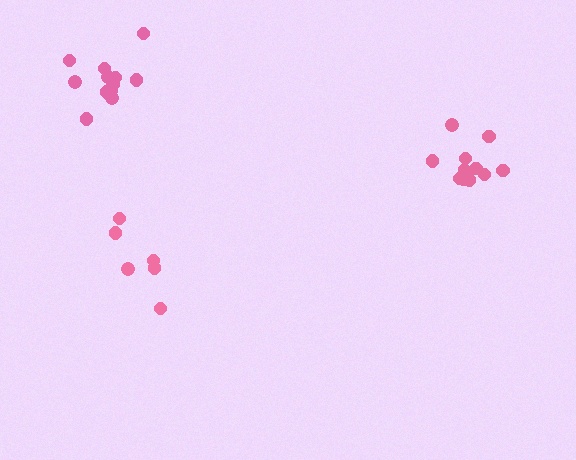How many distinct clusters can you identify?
There are 3 distinct clusters.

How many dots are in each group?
Group 1: 12 dots, Group 2: 12 dots, Group 3: 6 dots (30 total).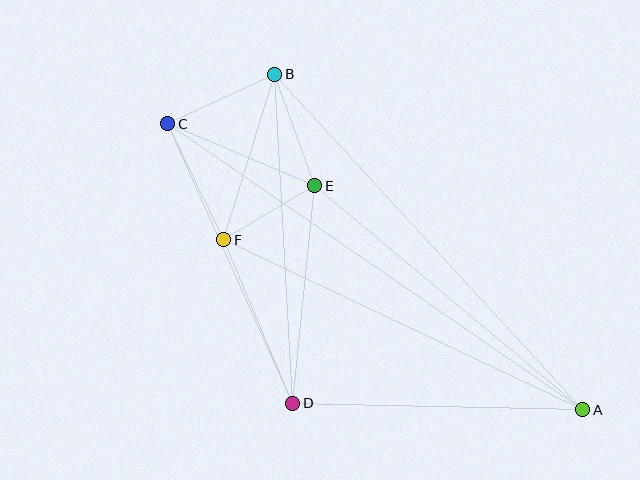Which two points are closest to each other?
Points E and F are closest to each other.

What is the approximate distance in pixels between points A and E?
The distance between A and E is approximately 349 pixels.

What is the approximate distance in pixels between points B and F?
The distance between B and F is approximately 173 pixels.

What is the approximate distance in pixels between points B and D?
The distance between B and D is approximately 329 pixels.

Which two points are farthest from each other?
Points A and C are farthest from each other.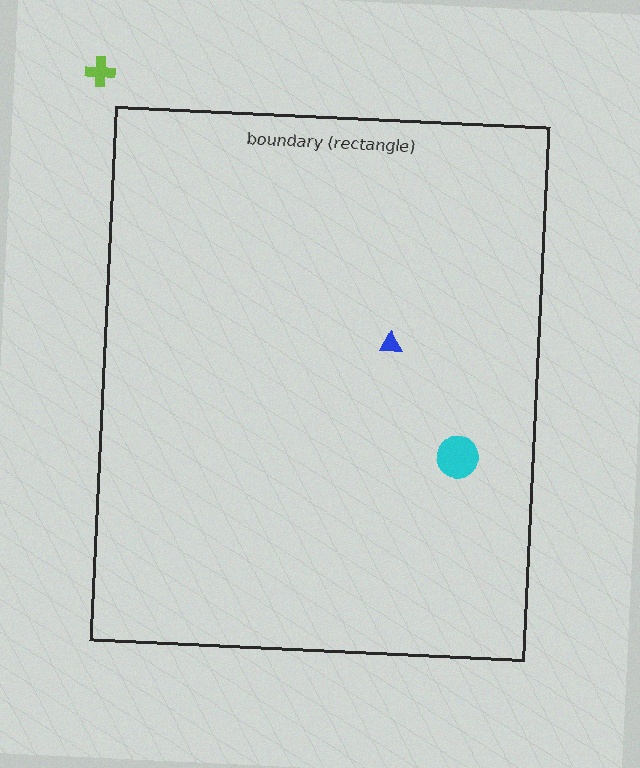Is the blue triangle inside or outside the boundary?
Inside.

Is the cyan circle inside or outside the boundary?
Inside.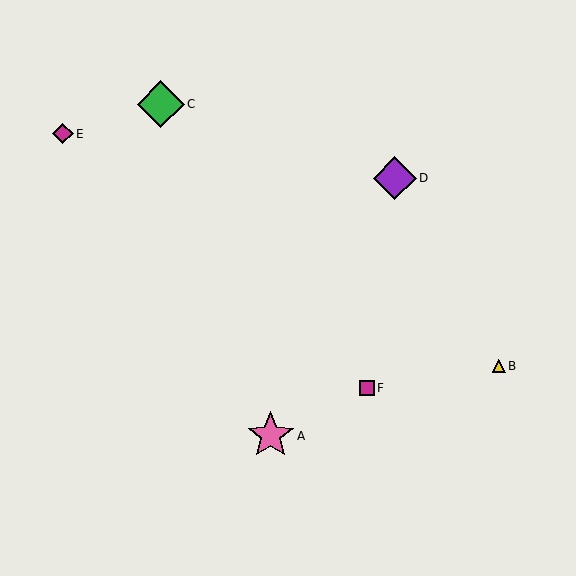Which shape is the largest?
The pink star (labeled A) is the largest.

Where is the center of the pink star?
The center of the pink star is at (271, 436).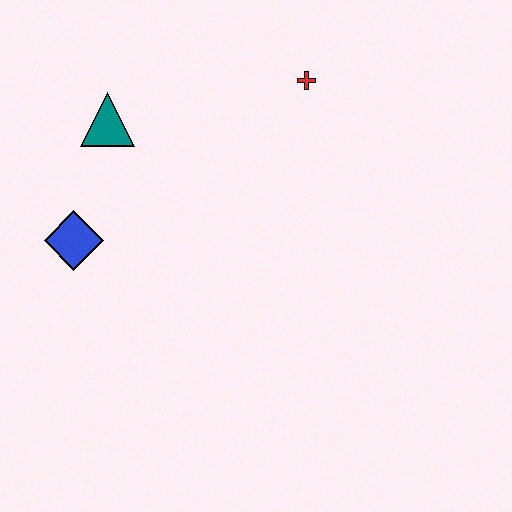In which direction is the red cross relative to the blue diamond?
The red cross is to the right of the blue diamond.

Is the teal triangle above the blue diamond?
Yes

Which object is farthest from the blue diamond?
The red cross is farthest from the blue diamond.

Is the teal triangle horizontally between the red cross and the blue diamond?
Yes